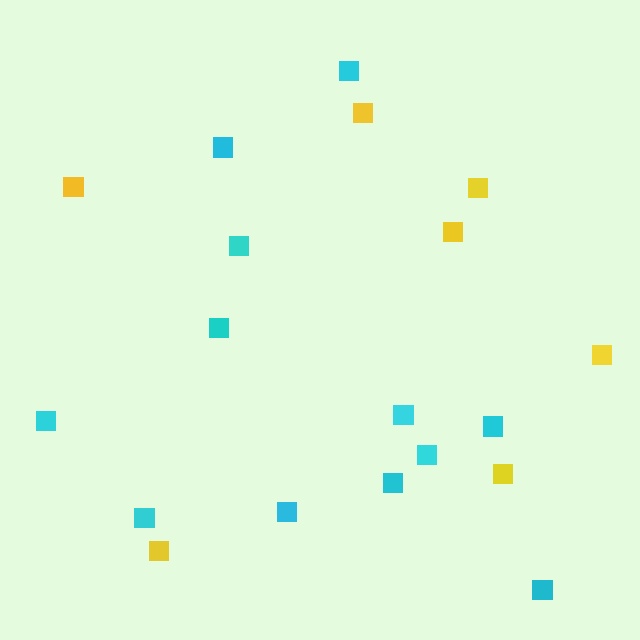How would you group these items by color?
There are 2 groups: one group of cyan squares (12) and one group of yellow squares (7).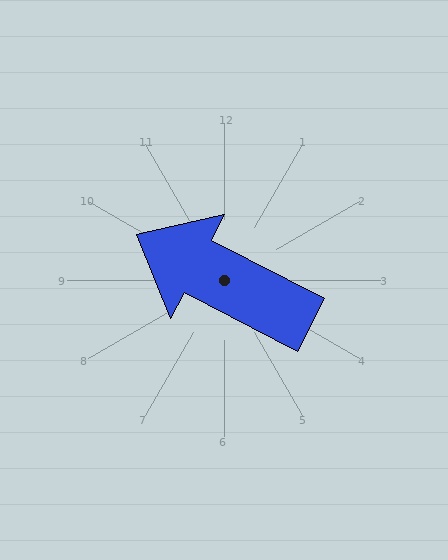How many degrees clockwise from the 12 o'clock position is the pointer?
Approximately 297 degrees.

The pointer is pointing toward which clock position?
Roughly 10 o'clock.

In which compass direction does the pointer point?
Northwest.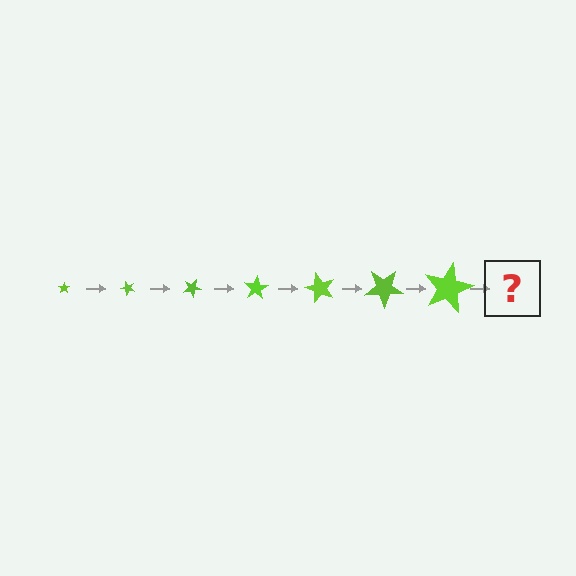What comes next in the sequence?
The next element should be a star, larger than the previous one and rotated 350 degrees from the start.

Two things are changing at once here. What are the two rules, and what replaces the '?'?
The two rules are that the star grows larger each step and it rotates 50 degrees each step. The '?' should be a star, larger than the previous one and rotated 350 degrees from the start.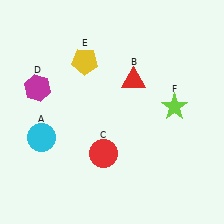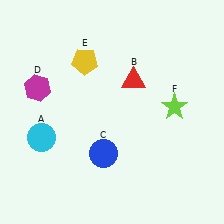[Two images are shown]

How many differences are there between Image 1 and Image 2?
There is 1 difference between the two images.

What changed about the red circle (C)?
In Image 1, C is red. In Image 2, it changed to blue.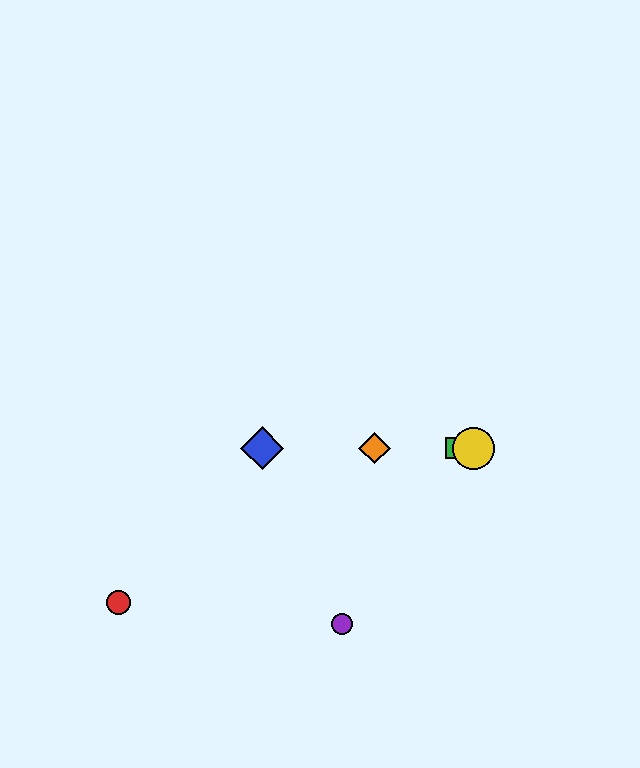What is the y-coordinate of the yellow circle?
The yellow circle is at y≈448.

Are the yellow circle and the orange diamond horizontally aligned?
Yes, both are at y≈448.